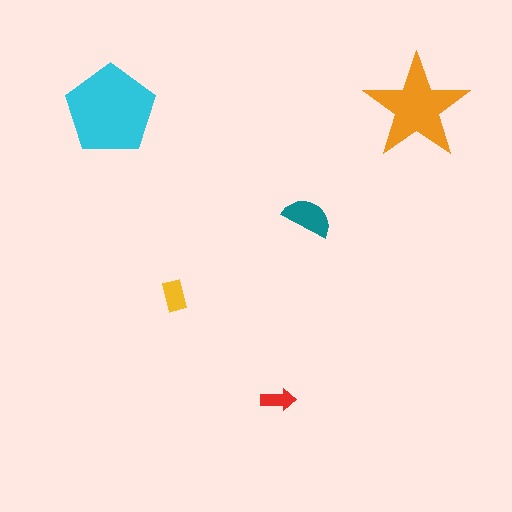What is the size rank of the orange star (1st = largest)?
2nd.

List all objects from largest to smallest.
The cyan pentagon, the orange star, the teal semicircle, the yellow rectangle, the red arrow.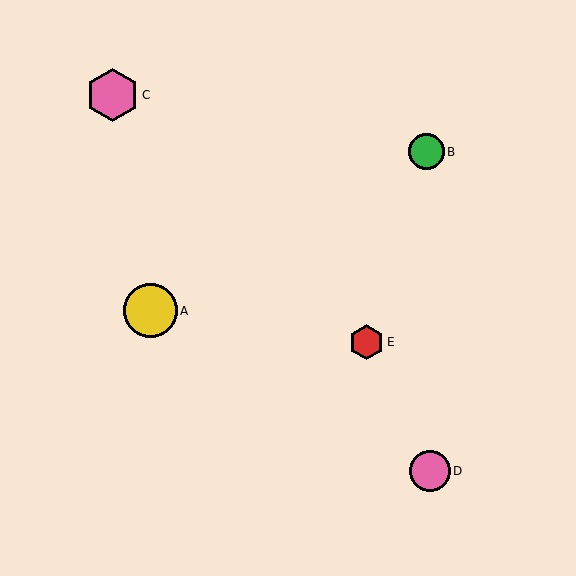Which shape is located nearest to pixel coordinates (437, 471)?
The pink circle (labeled D) at (430, 471) is nearest to that location.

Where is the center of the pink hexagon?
The center of the pink hexagon is at (112, 95).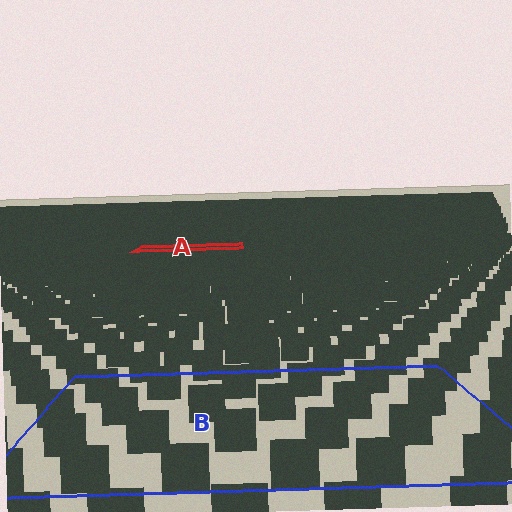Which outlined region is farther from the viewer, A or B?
Region A is farther from the viewer — the texture elements inside it appear smaller and more densely packed.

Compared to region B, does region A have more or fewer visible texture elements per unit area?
Region A has more texture elements per unit area — they are packed more densely because it is farther away.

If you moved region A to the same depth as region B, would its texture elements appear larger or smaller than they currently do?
They would appear larger. At a closer depth, the same texture elements are projected at a bigger on-screen size.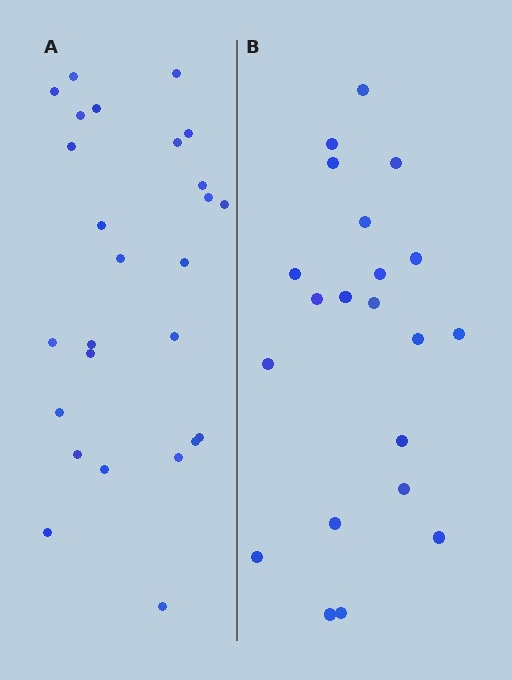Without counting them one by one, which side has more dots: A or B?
Region A (the left region) has more dots.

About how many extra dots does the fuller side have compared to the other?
Region A has about 5 more dots than region B.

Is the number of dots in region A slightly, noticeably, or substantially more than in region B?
Region A has only slightly more — the two regions are fairly close. The ratio is roughly 1.2 to 1.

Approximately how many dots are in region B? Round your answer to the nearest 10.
About 20 dots. (The exact count is 21, which rounds to 20.)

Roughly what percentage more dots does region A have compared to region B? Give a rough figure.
About 25% more.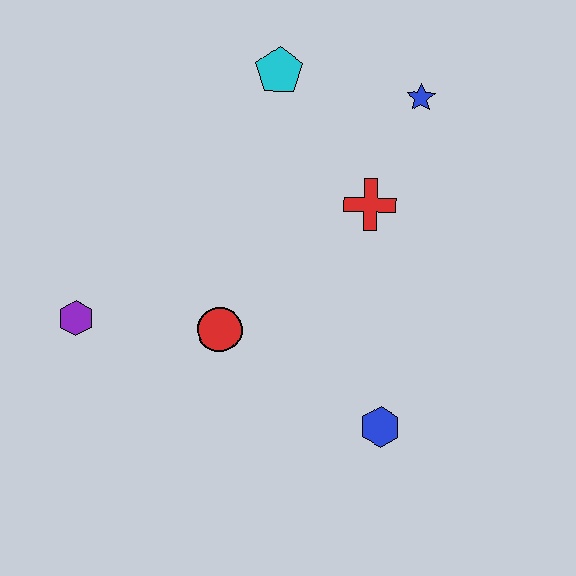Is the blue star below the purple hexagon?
No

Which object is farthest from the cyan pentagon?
The blue hexagon is farthest from the cyan pentagon.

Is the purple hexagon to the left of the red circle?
Yes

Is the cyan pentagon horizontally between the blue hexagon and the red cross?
No